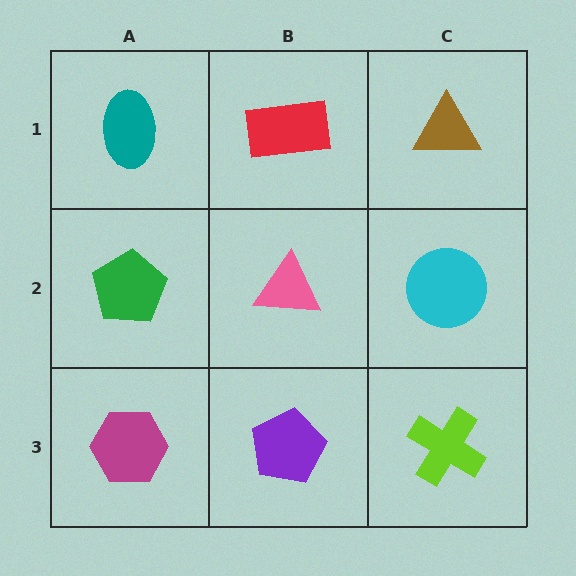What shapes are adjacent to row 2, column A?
A teal ellipse (row 1, column A), a magenta hexagon (row 3, column A), a pink triangle (row 2, column B).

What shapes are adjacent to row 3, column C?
A cyan circle (row 2, column C), a purple pentagon (row 3, column B).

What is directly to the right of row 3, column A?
A purple pentagon.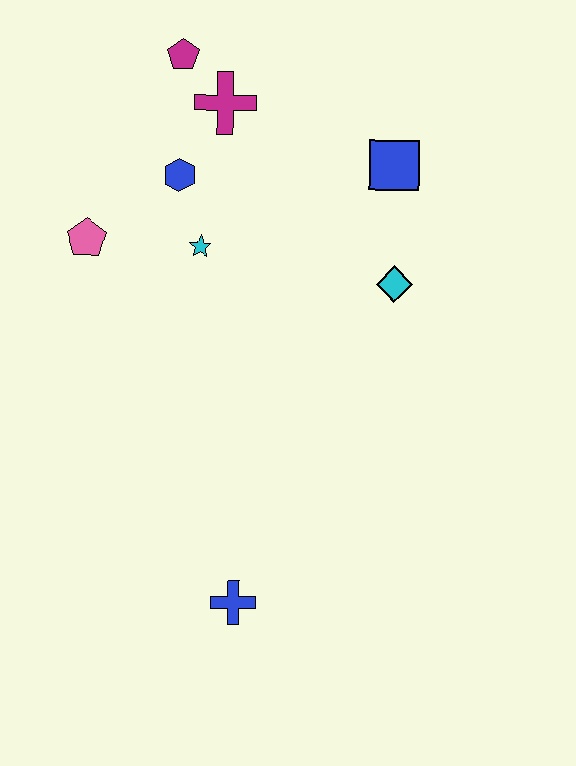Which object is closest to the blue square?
The cyan diamond is closest to the blue square.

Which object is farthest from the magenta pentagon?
The blue cross is farthest from the magenta pentagon.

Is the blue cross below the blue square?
Yes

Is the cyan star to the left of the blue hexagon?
No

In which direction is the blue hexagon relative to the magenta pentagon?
The blue hexagon is below the magenta pentagon.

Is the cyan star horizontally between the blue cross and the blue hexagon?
Yes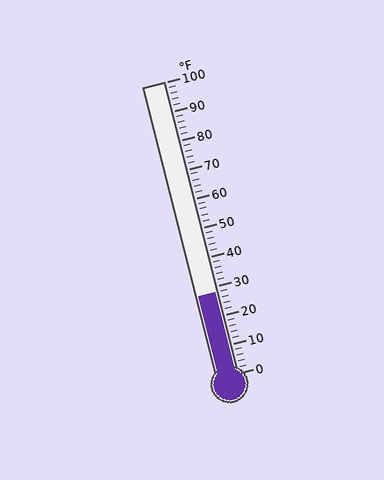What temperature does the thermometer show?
The thermometer shows approximately 28°F.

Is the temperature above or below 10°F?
The temperature is above 10°F.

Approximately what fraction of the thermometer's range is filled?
The thermometer is filled to approximately 30% of its range.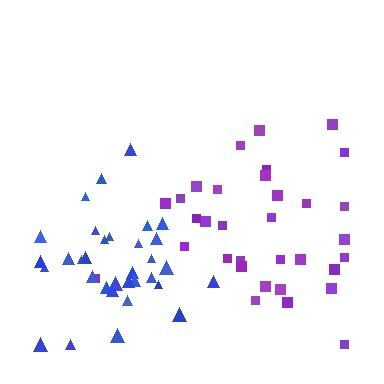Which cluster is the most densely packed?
Blue.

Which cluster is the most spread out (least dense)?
Purple.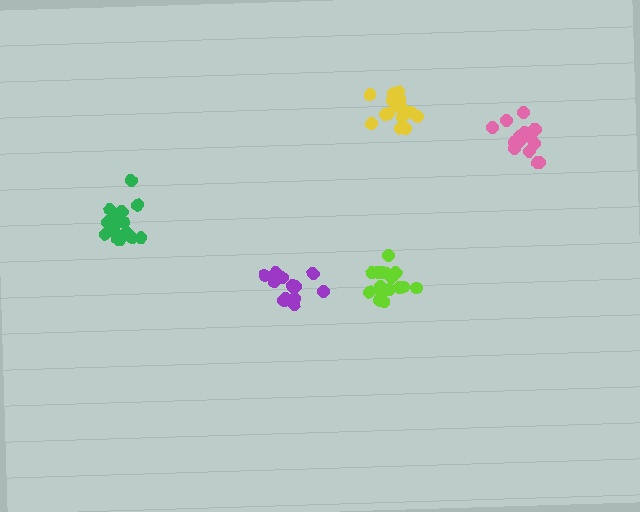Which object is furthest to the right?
The pink cluster is rightmost.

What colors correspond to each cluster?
The clusters are colored: green, purple, yellow, pink, lime.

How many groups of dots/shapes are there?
There are 5 groups.